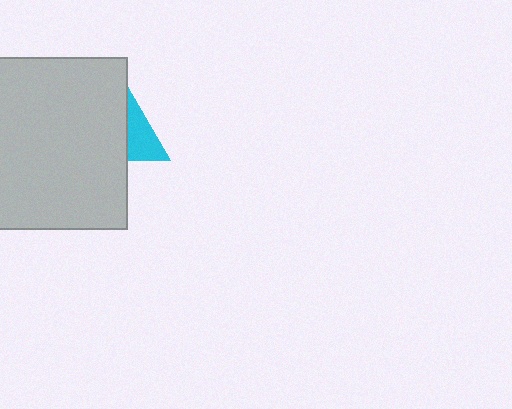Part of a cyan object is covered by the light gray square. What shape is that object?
It is a triangle.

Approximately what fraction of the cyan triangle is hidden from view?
Roughly 62% of the cyan triangle is hidden behind the light gray square.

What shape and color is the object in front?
The object in front is a light gray square.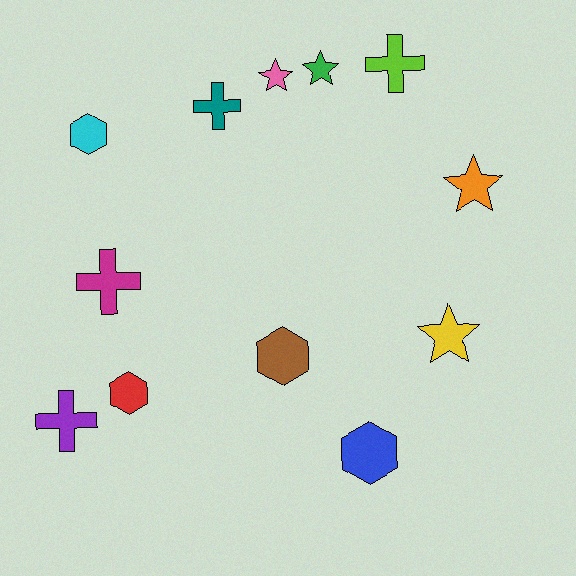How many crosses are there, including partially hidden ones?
There are 4 crosses.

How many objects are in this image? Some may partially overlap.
There are 12 objects.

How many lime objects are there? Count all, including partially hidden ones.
There is 1 lime object.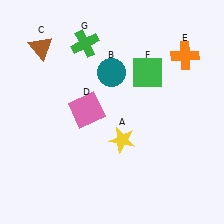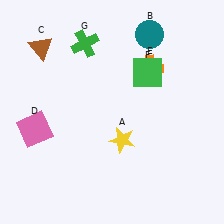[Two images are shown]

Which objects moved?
The objects that moved are: the teal circle (B), the pink square (D), the orange cross (E).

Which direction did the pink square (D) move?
The pink square (D) moved left.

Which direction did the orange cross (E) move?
The orange cross (E) moved left.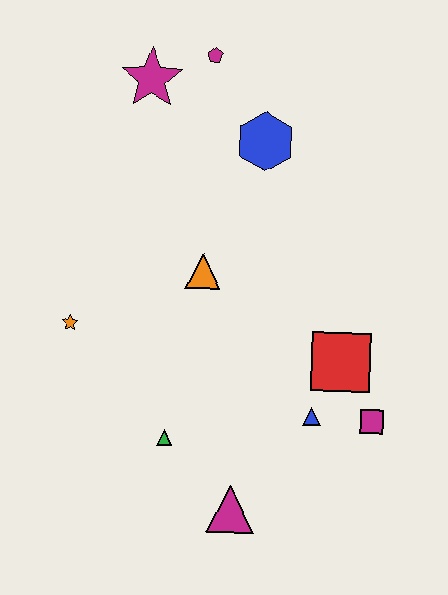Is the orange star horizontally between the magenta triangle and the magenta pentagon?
No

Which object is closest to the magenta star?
The magenta pentagon is closest to the magenta star.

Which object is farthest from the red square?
The magenta star is farthest from the red square.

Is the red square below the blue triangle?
No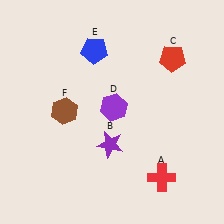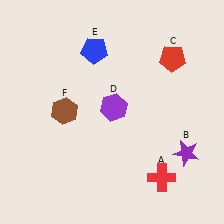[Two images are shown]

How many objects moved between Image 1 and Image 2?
1 object moved between the two images.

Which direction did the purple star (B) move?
The purple star (B) moved right.